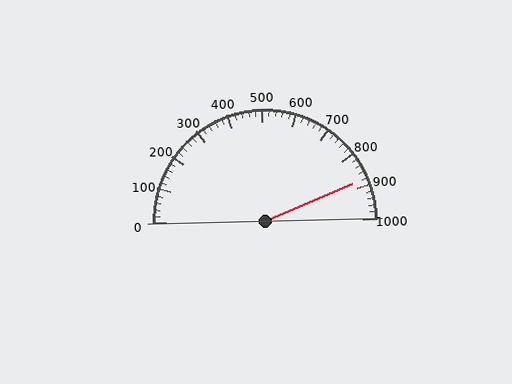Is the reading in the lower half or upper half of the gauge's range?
The reading is in the upper half of the range (0 to 1000).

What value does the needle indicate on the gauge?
The needle indicates approximately 880.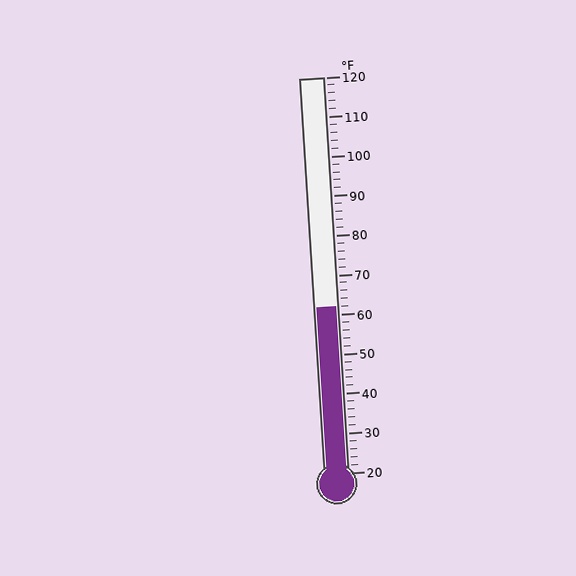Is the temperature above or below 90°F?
The temperature is below 90°F.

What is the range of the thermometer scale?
The thermometer scale ranges from 20°F to 120°F.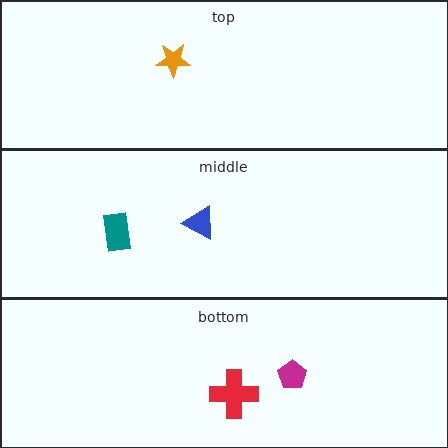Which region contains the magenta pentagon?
The bottom region.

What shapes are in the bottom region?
The red cross, the magenta pentagon.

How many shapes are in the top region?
1.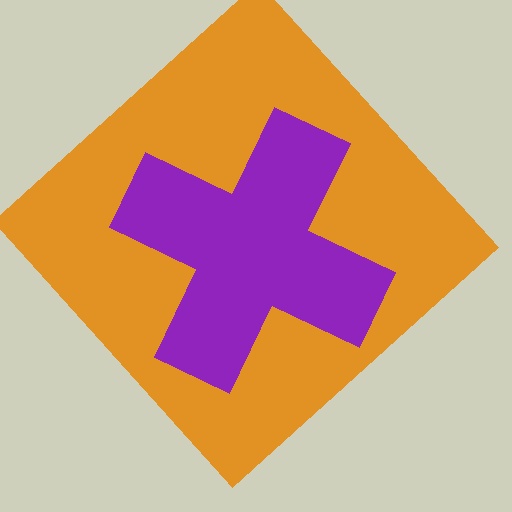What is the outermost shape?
The orange diamond.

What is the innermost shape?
The purple cross.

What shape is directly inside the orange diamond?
The purple cross.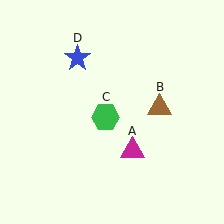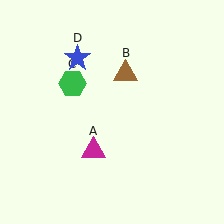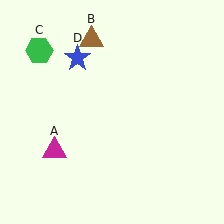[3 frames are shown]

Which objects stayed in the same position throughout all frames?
Blue star (object D) remained stationary.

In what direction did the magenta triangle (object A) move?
The magenta triangle (object A) moved left.